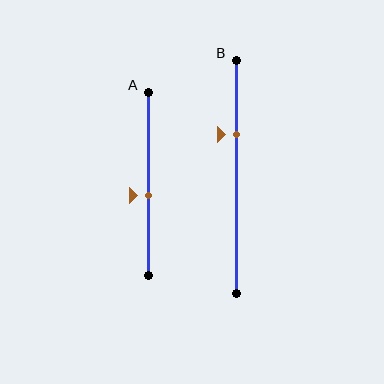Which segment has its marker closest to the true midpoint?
Segment A has its marker closest to the true midpoint.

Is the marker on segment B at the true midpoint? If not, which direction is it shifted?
No, the marker on segment B is shifted upward by about 18% of the segment length.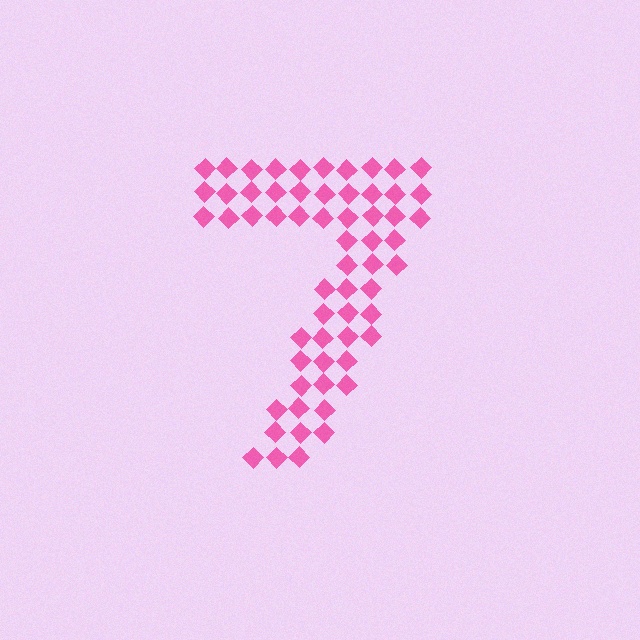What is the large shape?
The large shape is the digit 7.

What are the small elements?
The small elements are diamonds.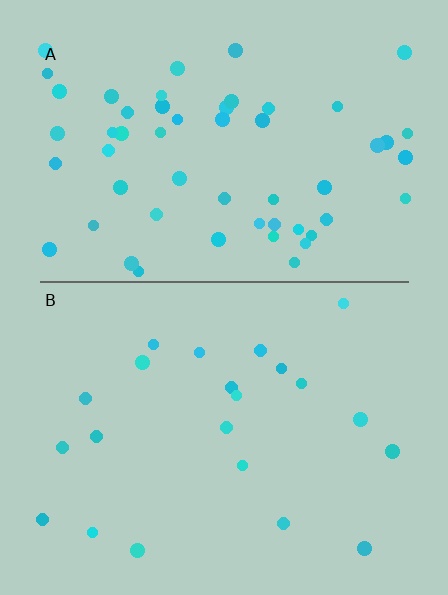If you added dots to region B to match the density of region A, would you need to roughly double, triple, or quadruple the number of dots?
Approximately triple.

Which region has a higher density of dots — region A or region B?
A (the top).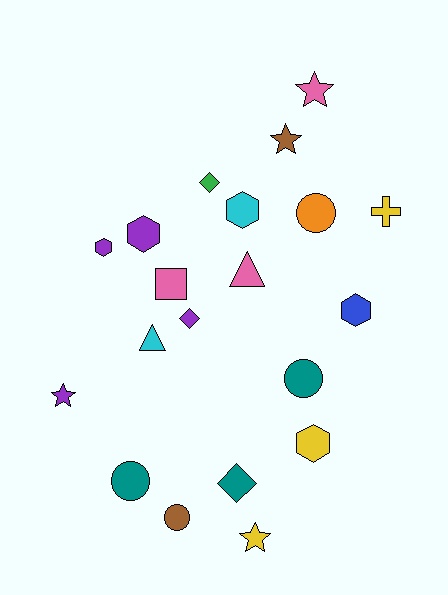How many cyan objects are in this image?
There are 2 cyan objects.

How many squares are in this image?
There is 1 square.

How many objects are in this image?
There are 20 objects.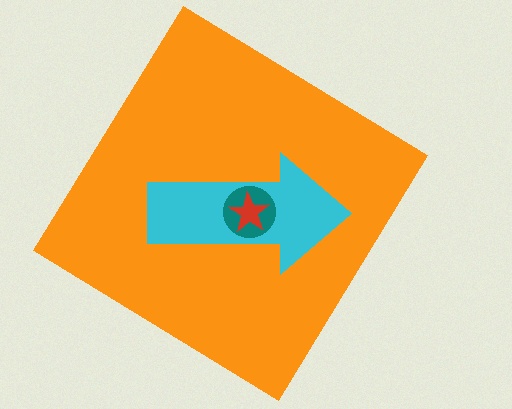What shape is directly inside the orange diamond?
The cyan arrow.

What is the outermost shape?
The orange diamond.